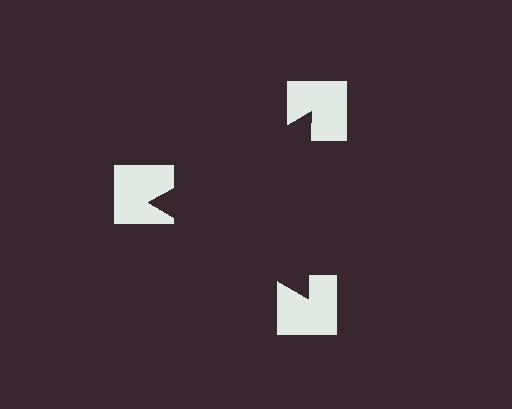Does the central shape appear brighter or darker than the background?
It typically appears slightly darker than the background, even though no actual brightness change is drawn.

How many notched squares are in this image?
There are 3 — one at each vertex of the illusory triangle.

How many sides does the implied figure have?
3 sides.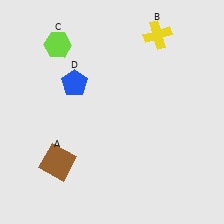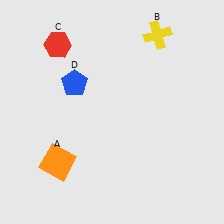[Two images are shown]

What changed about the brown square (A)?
In Image 1, A is brown. In Image 2, it changed to orange.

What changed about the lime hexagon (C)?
In Image 1, C is lime. In Image 2, it changed to red.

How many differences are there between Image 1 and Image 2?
There are 2 differences between the two images.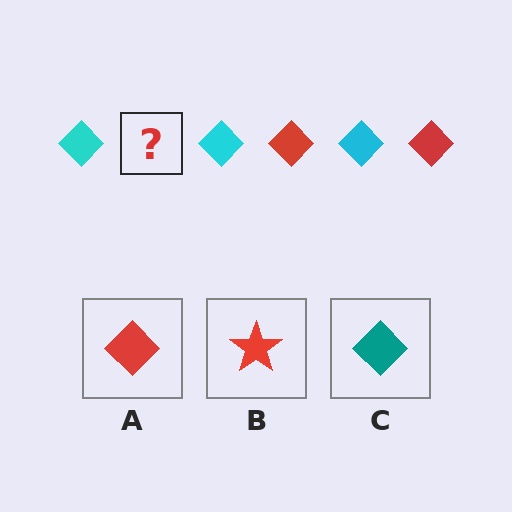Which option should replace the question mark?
Option A.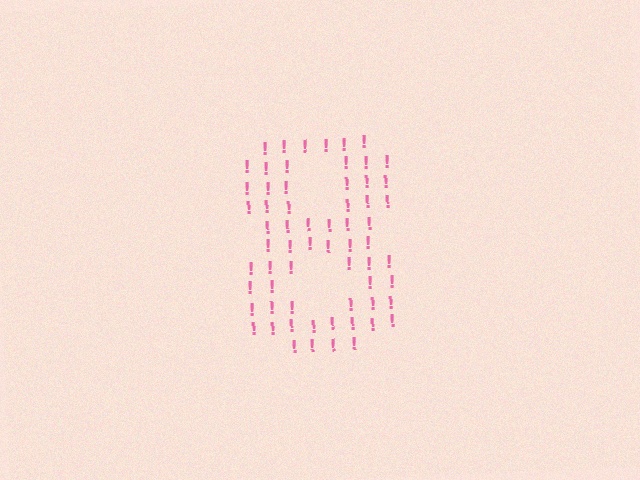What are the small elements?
The small elements are exclamation marks.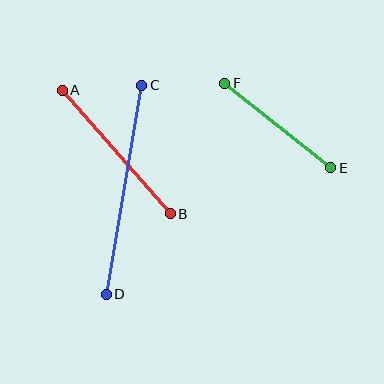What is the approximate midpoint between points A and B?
The midpoint is at approximately (116, 152) pixels.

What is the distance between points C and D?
The distance is approximately 212 pixels.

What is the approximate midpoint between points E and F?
The midpoint is at approximately (278, 126) pixels.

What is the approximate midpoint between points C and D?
The midpoint is at approximately (124, 190) pixels.